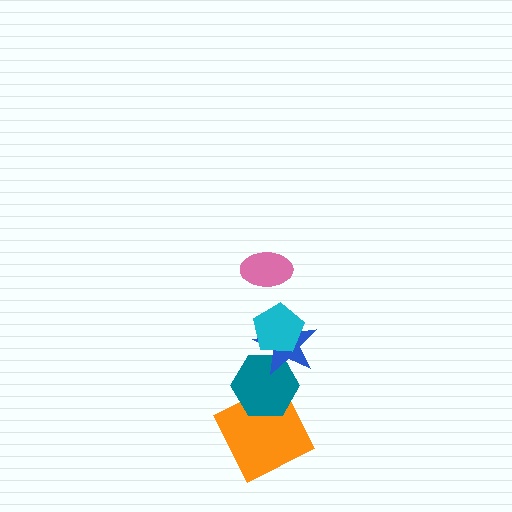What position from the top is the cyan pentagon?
The cyan pentagon is 2nd from the top.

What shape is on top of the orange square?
The teal hexagon is on top of the orange square.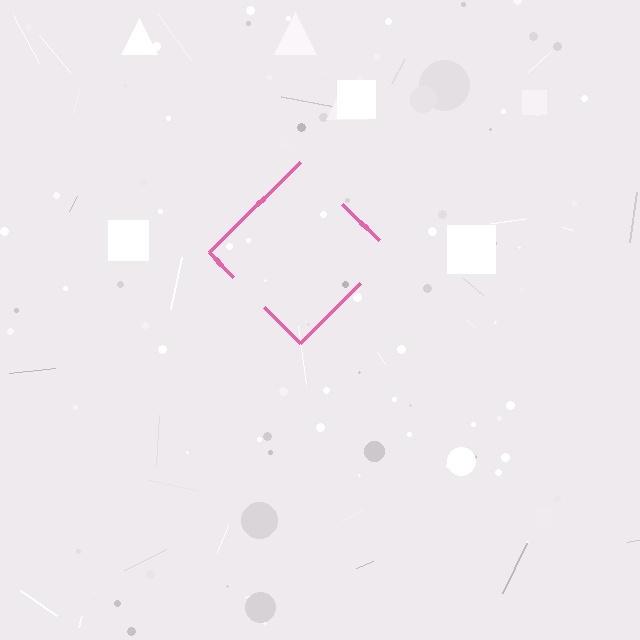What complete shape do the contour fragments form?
The contour fragments form a diamond.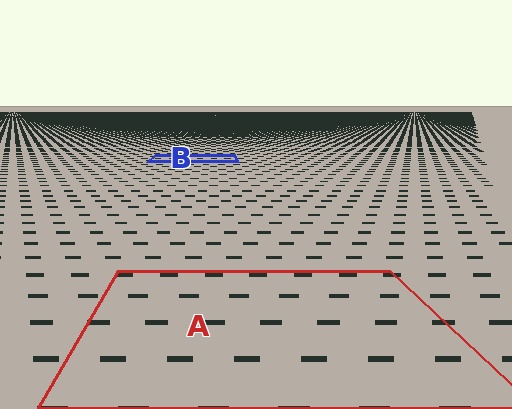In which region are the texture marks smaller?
The texture marks are smaller in region B, because it is farther away.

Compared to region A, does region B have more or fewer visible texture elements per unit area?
Region B has more texture elements per unit area — they are packed more densely because it is farther away.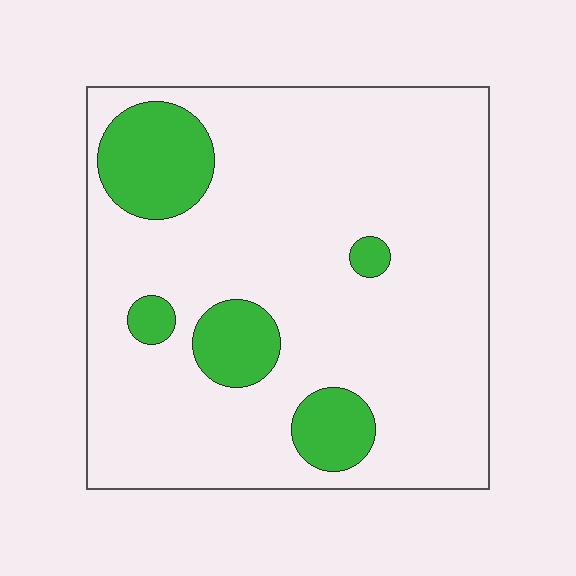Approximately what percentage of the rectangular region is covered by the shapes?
Approximately 15%.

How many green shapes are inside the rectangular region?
5.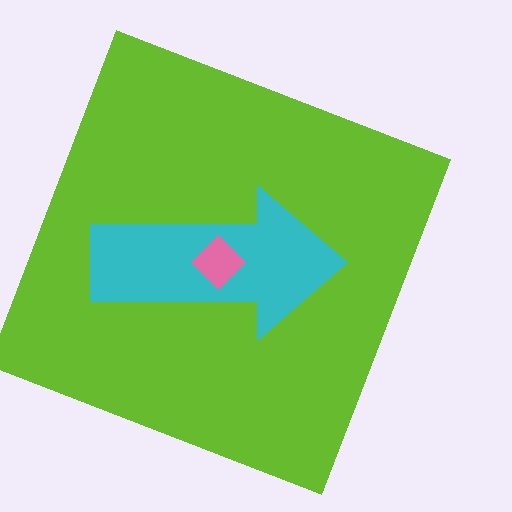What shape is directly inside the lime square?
The cyan arrow.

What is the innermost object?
The pink diamond.